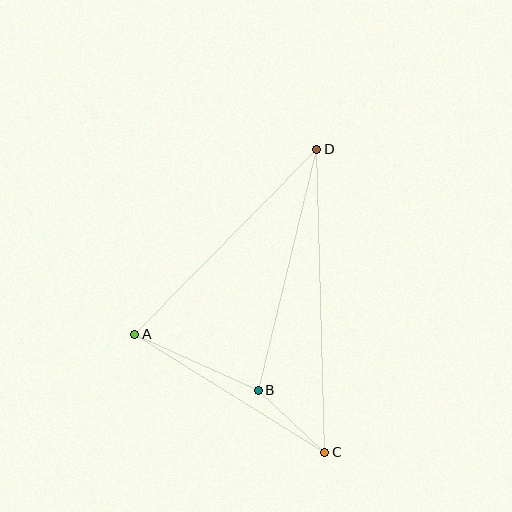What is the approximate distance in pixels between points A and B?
The distance between A and B is approximately 136 pixels.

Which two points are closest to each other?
Points B and C are closest to each other.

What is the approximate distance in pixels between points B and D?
The distance between B and D is approximately 248 pixels.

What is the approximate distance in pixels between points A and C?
The distance between A and C is approximately 224 pixels.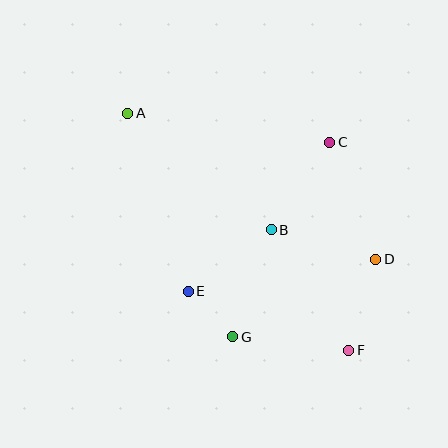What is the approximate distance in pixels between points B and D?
The distance between B and D is approximately 109 pixels.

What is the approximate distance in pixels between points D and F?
The distance between D and F is approximately 95 pixels.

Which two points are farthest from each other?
Points A and F are farthest from each other.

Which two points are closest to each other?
Points E and G are closest to each other.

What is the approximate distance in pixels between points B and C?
The distance between B and C is approximately 105 pixels.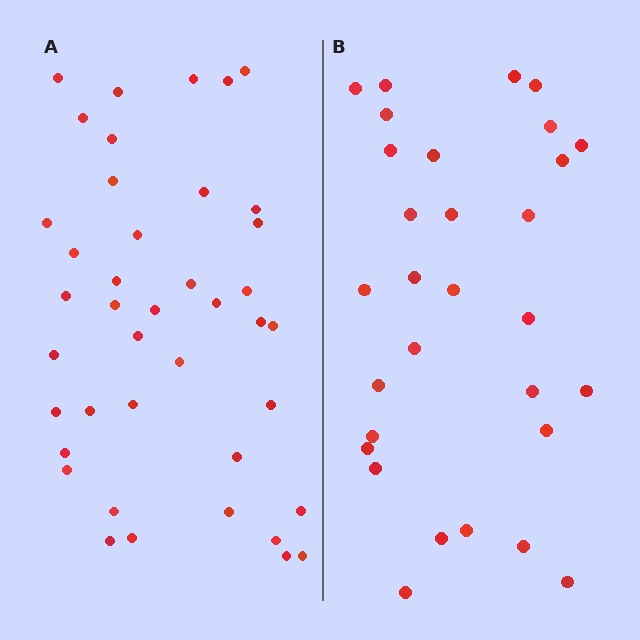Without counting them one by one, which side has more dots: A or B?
Region A (the left region) has more dots.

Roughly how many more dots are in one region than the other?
Region A has roughly 12 or so more dots than region B.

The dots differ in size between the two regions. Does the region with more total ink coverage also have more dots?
No. Region B has more total ink coverage because its dots are larger, but region A actually contains more individual dots. Total area can be misleading — the number of items is what matters here.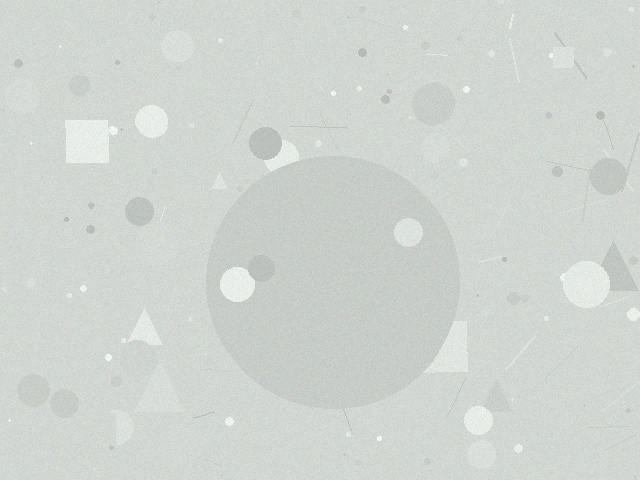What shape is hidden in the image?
A circle is hidden in the image.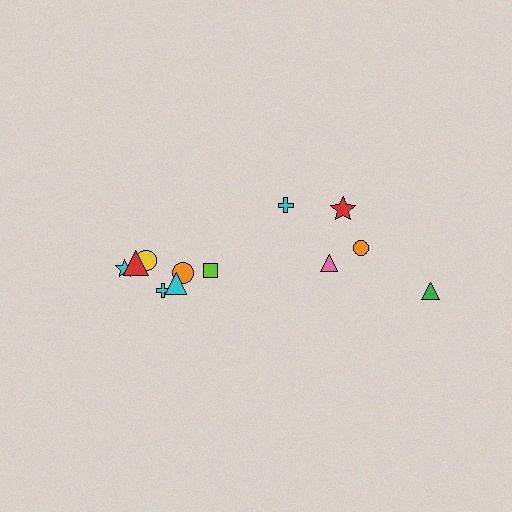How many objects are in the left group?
There are 7 objects.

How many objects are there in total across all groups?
There are 12 objects.